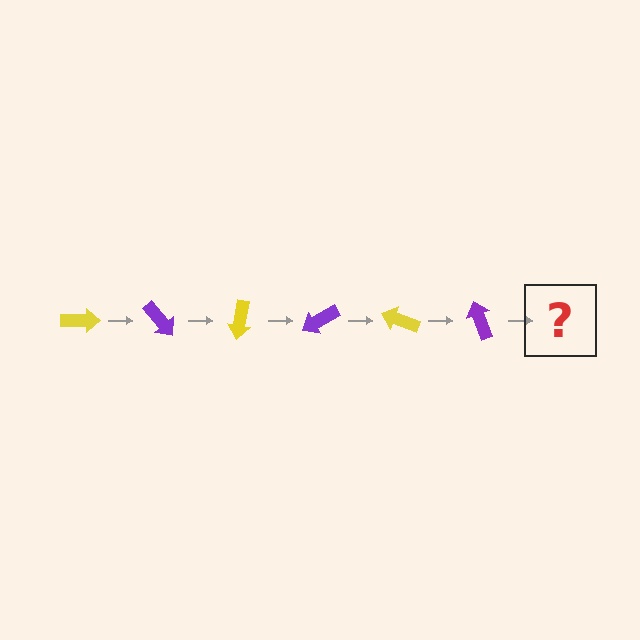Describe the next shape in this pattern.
It should be a yellow arrow, rotated 300 degrees from the start.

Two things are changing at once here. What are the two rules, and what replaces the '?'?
The two rules are that it rotates 50 degrees each step and the color cycles through yellow and purple. The '?' should be a yellow arrow, rotated 300 degrees from the start.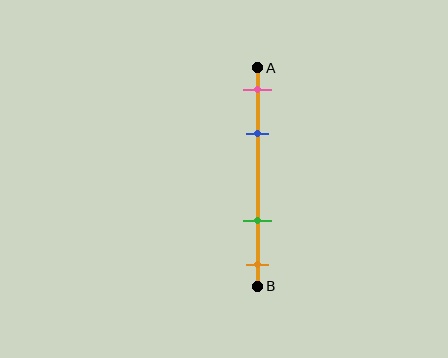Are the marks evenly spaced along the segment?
No, the marks are not evenly spaced.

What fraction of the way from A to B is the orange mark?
The orange mark is approximately 90% (0.9) of the way from A to B.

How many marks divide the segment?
There are 4 marks dividing the segment.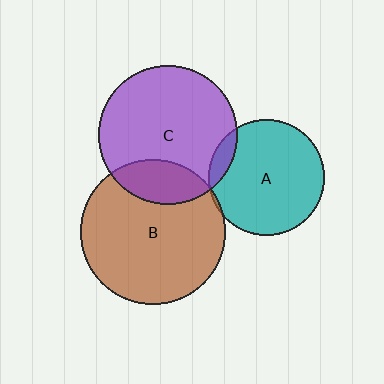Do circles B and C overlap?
Yes.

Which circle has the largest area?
Circle B (brown).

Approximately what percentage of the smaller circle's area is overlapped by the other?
Approximately 20%.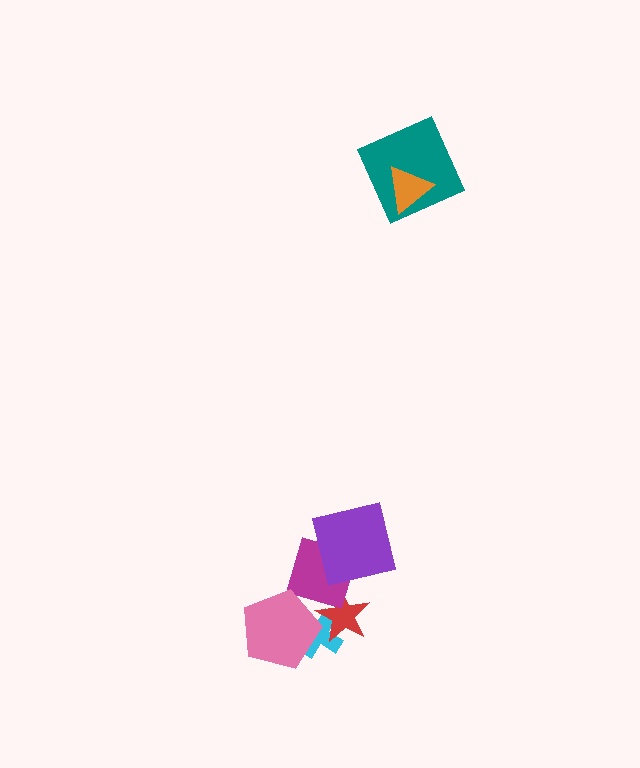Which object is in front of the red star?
The magenta diamond is in front of the red star.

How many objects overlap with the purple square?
1 object overlaps with the purple square.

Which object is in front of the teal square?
The orange triangle is in front of the teal square.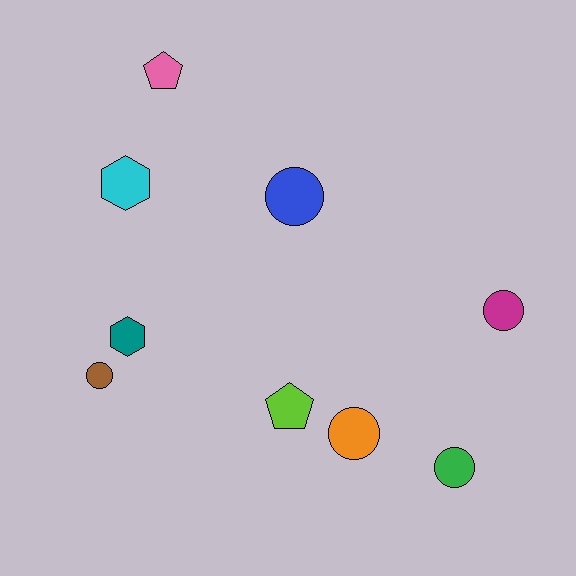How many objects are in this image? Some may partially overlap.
There are 9 objects.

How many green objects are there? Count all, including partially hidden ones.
There is 1 green object.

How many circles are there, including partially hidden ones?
There are 5 circles.